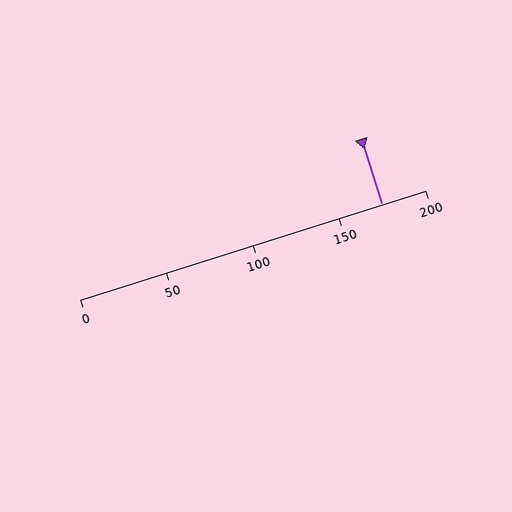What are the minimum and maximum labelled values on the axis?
The axis runs from 0 to 200.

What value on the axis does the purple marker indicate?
The marker indicates approximately 175.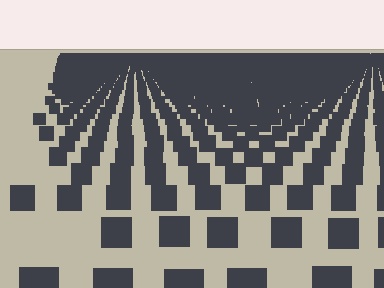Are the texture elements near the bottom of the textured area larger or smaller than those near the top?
Larger. Near the bottom, elements are closer to the viewer and appear at a bigger on-screen size.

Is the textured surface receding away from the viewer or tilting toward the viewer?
The surface is receding away from the viewer. Texture elements get smaller and denser toward the top.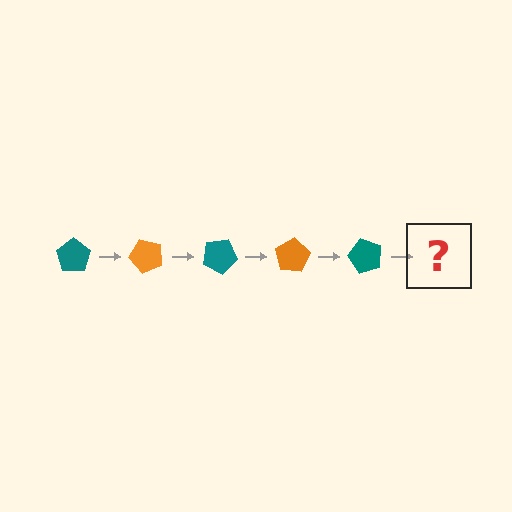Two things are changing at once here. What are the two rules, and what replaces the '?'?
The two rules are that it rotates 50 degrees each step and the color cycles through teal and orange. The '?' should be an orange pentagon, rotated 250 degrees from the start.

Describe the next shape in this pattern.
It should be an orange pentagon, rotated 250 degrees from the start.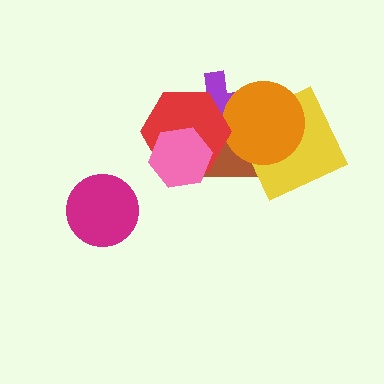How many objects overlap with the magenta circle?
0 objects overlap with the magenta circle.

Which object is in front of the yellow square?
The orange circle is in front of the yellow square.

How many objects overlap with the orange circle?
3 objects overlap with the orange circle.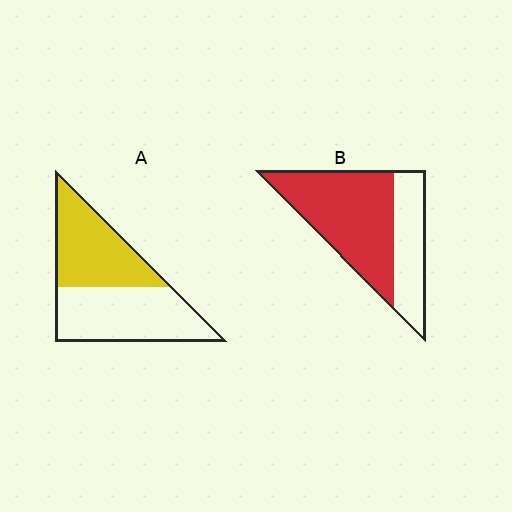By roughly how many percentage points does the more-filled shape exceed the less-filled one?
By roughly 20 percentage points (B over A).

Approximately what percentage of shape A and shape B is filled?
A is approximately 45% and B is approximately 65%.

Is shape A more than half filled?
Roughly half.